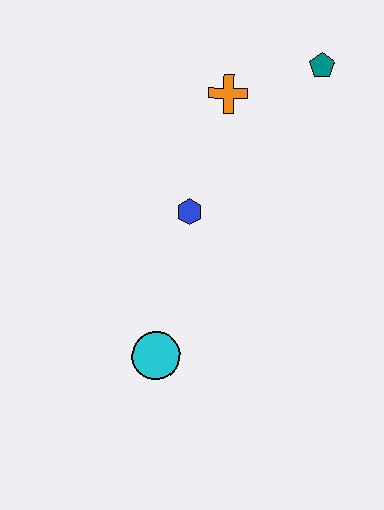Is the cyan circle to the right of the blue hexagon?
No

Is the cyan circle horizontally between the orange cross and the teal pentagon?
No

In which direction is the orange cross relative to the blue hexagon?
The orange cross is above the blue hexagon.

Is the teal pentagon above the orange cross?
Yes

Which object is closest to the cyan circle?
The blue hexagon is closest to the cyan circle.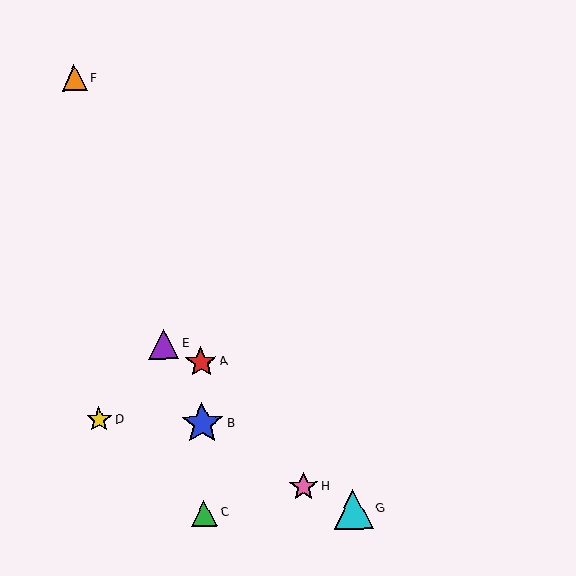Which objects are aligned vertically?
Objects A, B, C are aligned vertically.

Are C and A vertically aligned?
Yes, both are at x≈204.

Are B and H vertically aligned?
No, B is at x≈202 and H is at x≈303.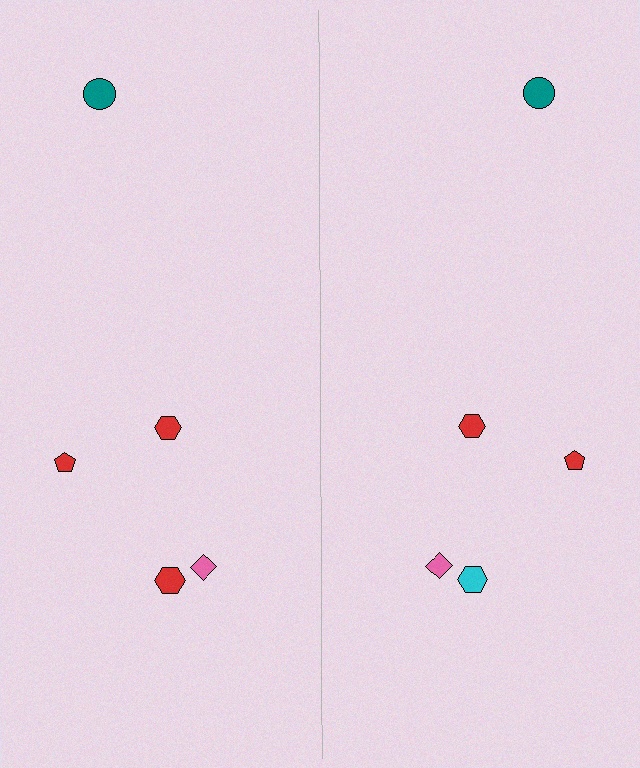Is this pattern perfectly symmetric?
No, the pattern is not perfectly symmetric. The cyan hexagon on the right side breaks the symmetry — its mirror counterpart is red.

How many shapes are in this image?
There are 10 shapes in this image.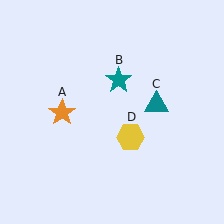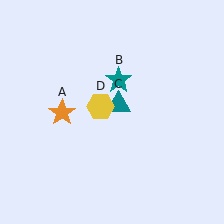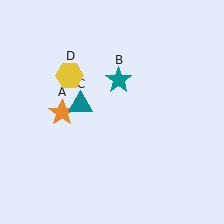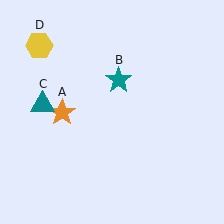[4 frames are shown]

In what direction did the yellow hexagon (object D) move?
The yellow hexagon (object D) moved up and to the left.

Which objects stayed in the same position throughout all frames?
Orange star (object A) and teal star (object B) remained stationary.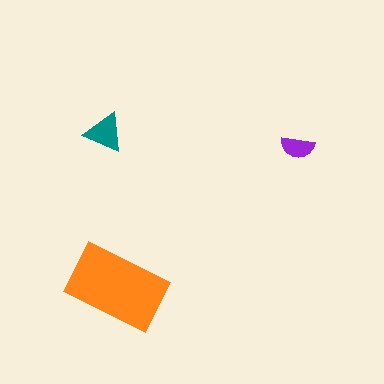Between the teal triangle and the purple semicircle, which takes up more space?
The teal triangle.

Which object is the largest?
The orange rectangle.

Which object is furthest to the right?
The purple semicircle is rightmost.